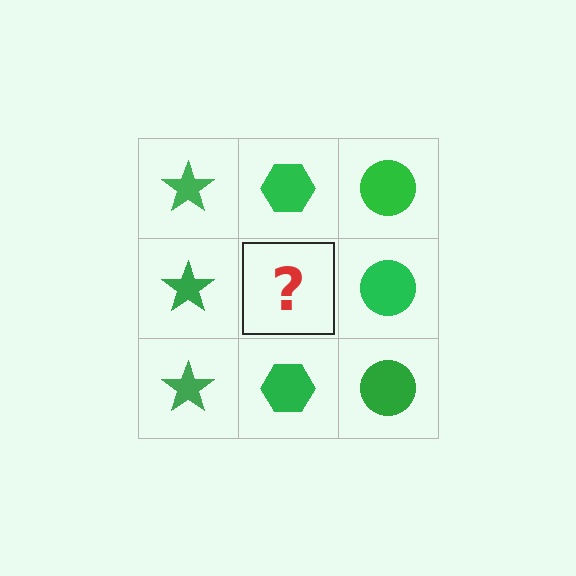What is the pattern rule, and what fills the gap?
The rule is that each column has a consistent shape. The gap should be filled with a green hexagon.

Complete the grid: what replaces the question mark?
The question mark should be replaced with a green hexagon.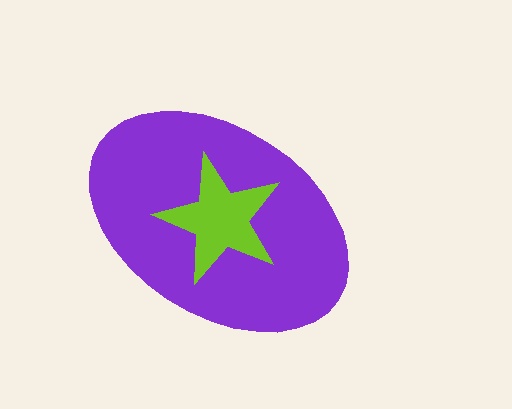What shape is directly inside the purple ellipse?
The lime star.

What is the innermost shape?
The lime star.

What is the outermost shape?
The purple ellipse.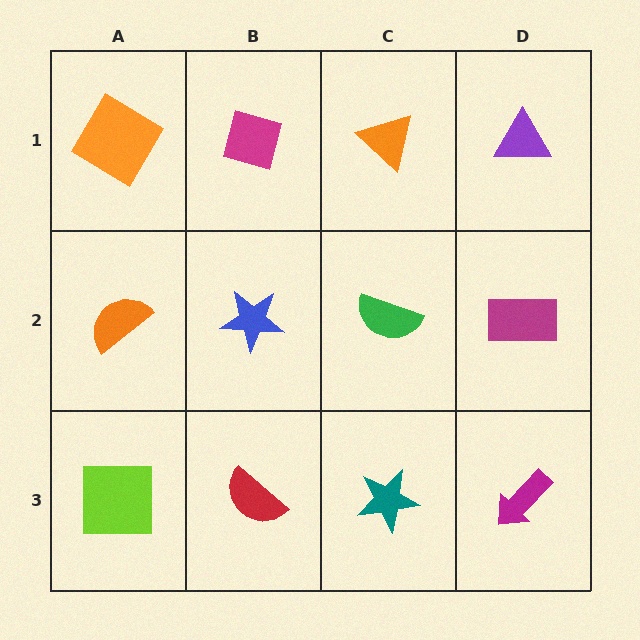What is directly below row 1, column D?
A magenta rectangle.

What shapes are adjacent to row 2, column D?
A purple triangle (row 1, column D), a magenta arrow (row 3, column D), a green semicircle (row 2, column C).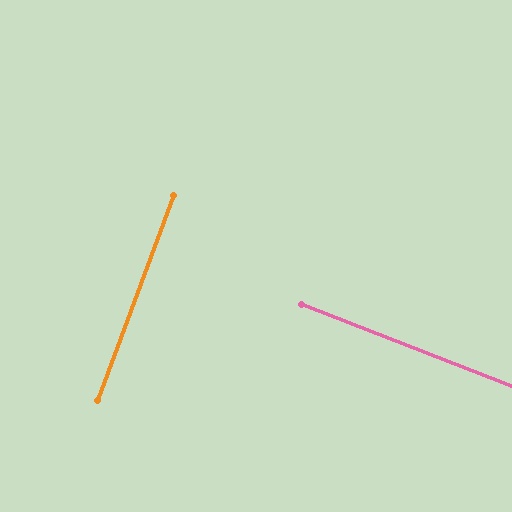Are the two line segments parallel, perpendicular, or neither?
Perpendicular — they meet at approximately 89°.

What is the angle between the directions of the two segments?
Approximately 89 degrees.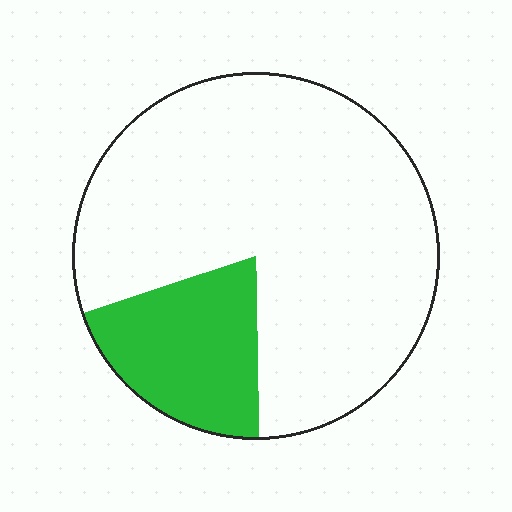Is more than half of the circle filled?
No.